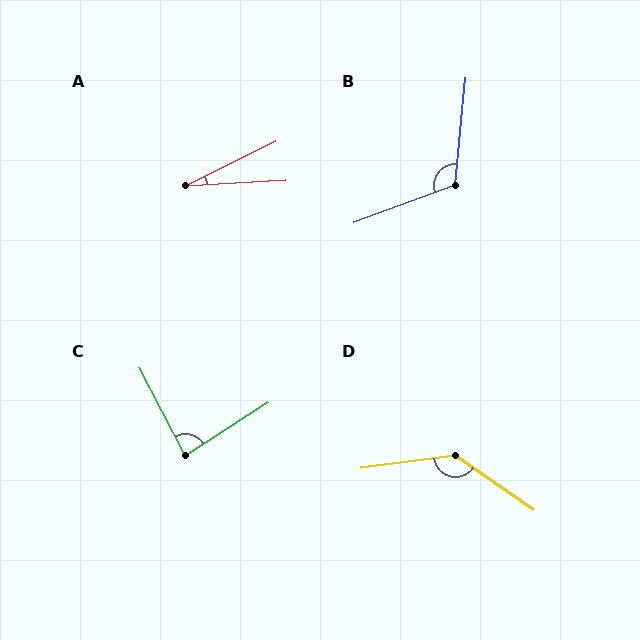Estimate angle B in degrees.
Approximately 116 degrees.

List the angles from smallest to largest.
A (23°), C (85°), B (116°), D (138°).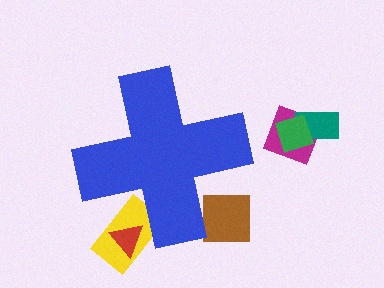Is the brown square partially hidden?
Yes, the brown square is partially hidden behind the blue cross.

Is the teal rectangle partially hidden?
No, the teal rectangle is fully visible.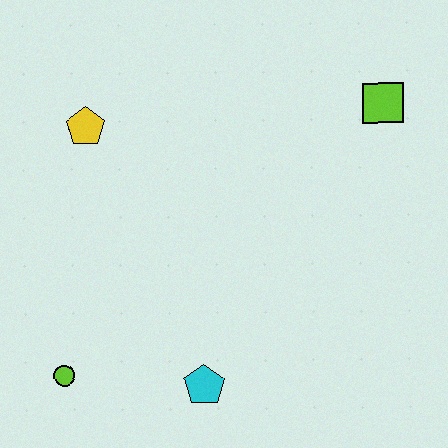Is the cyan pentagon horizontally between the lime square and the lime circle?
Yes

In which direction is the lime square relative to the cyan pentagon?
The lime square is above the cyan pentagon.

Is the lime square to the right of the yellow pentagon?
Yes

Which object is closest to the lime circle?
The cyan pentagon is closest to the lime circle.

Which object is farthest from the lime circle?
The lime square is farthest from the lime circle.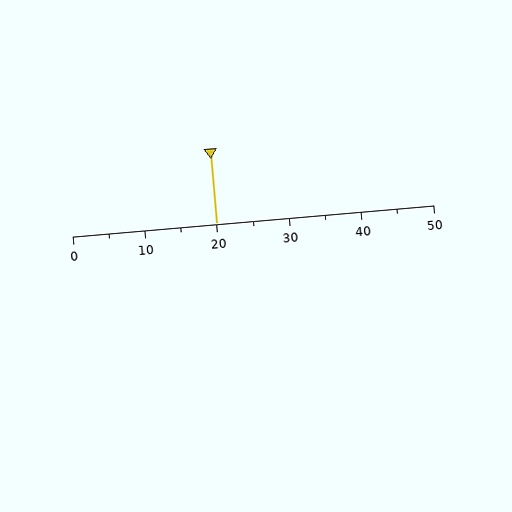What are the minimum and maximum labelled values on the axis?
The axis runs from 0 to 50.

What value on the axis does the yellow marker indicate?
The marker indicates approximately 20.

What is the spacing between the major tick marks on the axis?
The major ticks are spaced 10 apart.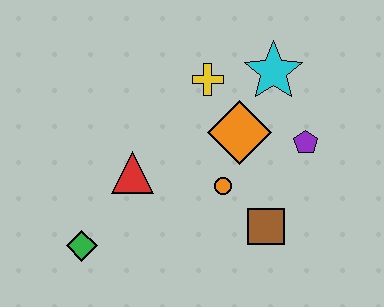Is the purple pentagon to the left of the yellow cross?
No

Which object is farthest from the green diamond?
The cyan star is farthest from the green diamond.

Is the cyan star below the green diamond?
No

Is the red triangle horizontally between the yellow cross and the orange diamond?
No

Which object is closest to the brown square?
The orange circle is closest to the brown square.